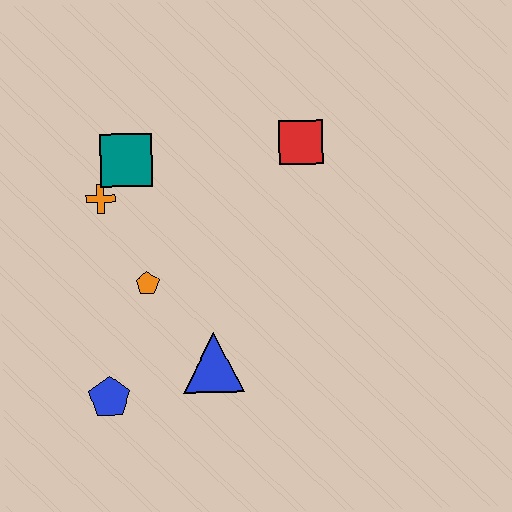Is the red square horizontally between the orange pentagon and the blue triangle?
No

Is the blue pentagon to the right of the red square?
No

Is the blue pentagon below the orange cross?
Yes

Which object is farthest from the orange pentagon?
The red square is farthest from the orange pentagon.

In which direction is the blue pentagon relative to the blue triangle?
The blue pentagon is to the left of the blue triangle.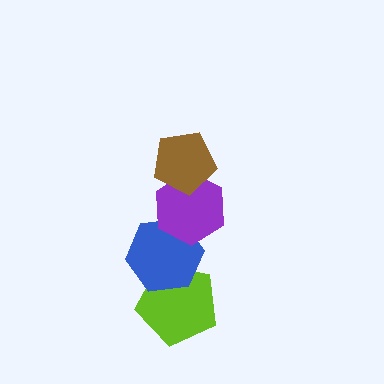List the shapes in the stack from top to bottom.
From top to bottom: the brown pentagon, the purple hexagon, the blue hexagon, the lime pentagon.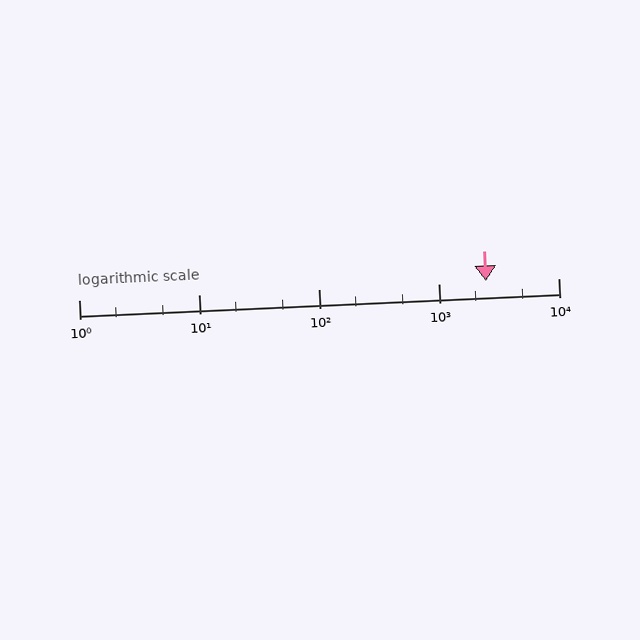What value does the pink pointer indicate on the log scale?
The pointer indicates approximately 2500.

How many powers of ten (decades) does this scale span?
The scale spans 4 decades, from 1 to 10000.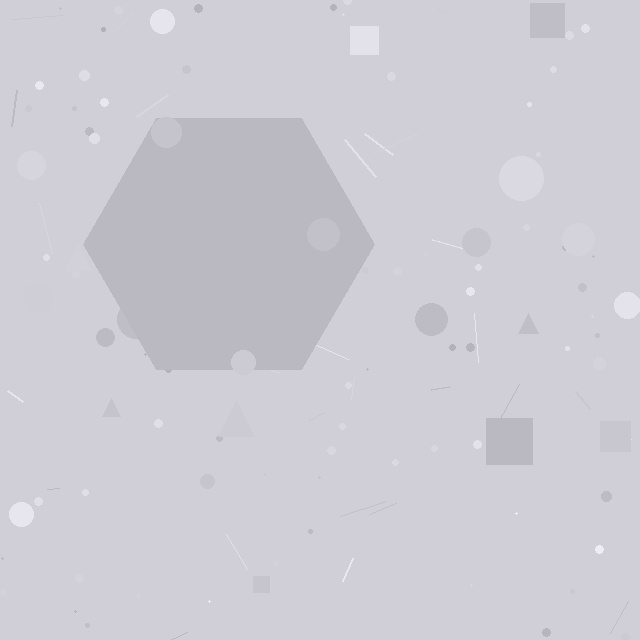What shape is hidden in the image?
A hexagon is hidden in the image.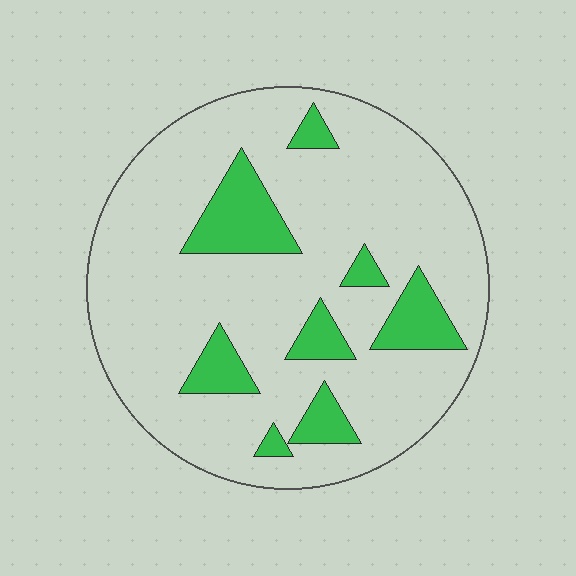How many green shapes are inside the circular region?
8.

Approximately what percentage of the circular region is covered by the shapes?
Approximately 15%.